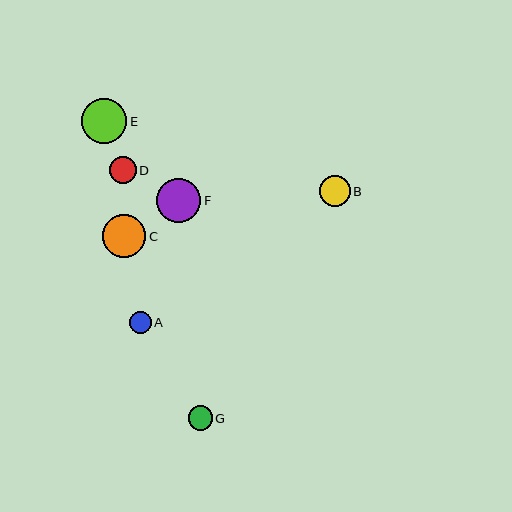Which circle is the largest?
Circle E is the largest with a size of approximately 45 pixels.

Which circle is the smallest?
Circle A is the smallest with a size of approximately 22 pixels.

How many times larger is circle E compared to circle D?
Circle E is approximately 1.7 times the size of circle D.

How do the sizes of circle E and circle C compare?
Circle E and circle C are approximately the same size.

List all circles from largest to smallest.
From largest to smallest: E, F, C, B, D, G, A.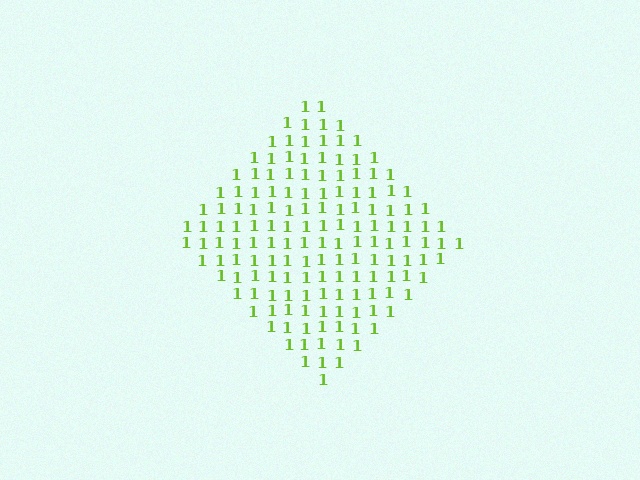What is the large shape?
The large shape is a diamond.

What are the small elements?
The small elements are digit 1's.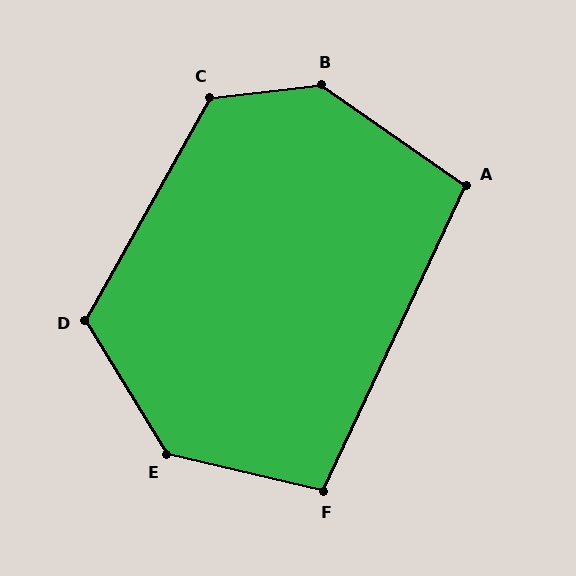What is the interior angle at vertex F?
Approximately 102 degrees (obtuse).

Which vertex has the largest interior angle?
B, at approximately 139 degrees.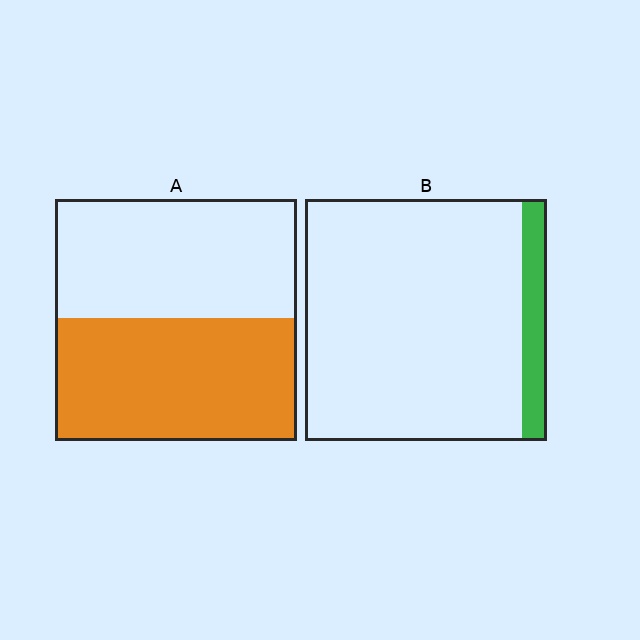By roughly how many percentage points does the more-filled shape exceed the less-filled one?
By roughly 40 percentage points (A over B).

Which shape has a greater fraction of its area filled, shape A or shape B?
Shape A.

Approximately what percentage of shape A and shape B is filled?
A is approximately 50% and B is approximately 10%.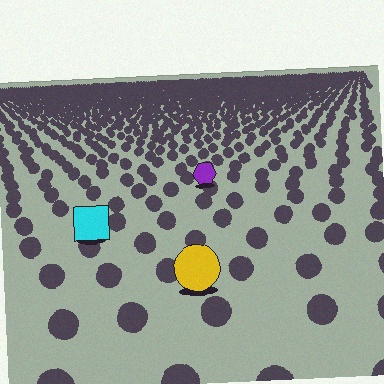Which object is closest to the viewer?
The yellow circle is closest. The texture marks near it are larger and more spread out.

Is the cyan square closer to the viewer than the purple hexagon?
Yes. The cyan square is closer — you can tell from the texture gradient: the ground texture is coarser near it.